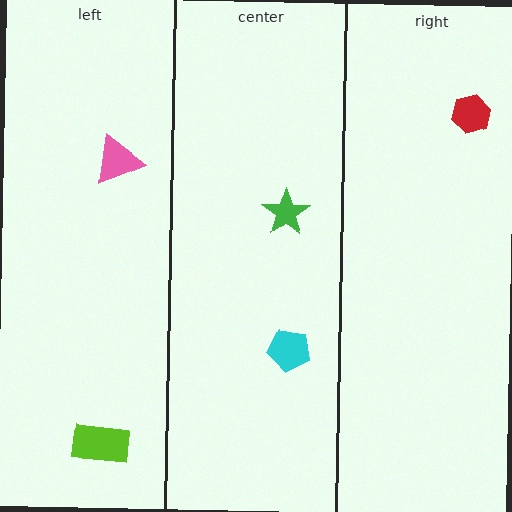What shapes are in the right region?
The red hexagon.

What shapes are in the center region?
The cyan pentagon, the green star.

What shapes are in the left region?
The pink triangle, the lime rectangle.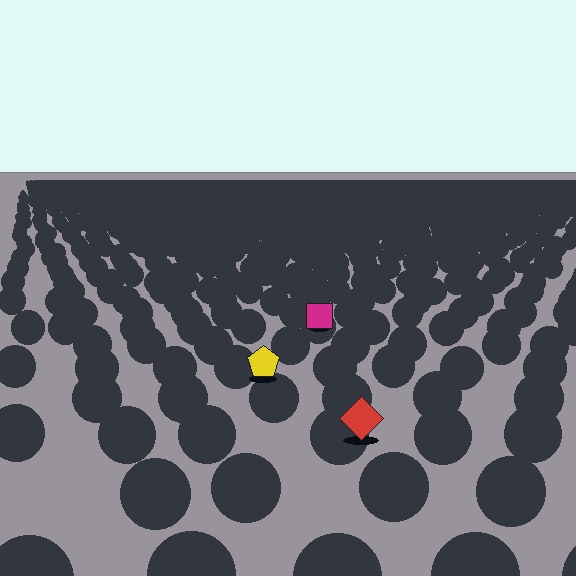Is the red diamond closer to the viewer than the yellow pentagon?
Yes. The red diamond is closer — you can tell from the texture gradient: the ground texture is coarser near it.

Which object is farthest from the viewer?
The magenta square is farthest from the viewer. It appears smaller and the ground texture around it is denser.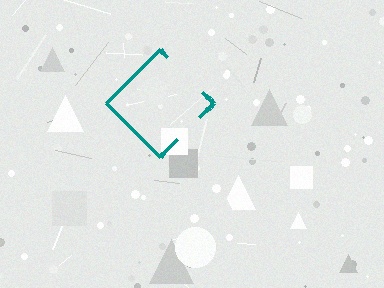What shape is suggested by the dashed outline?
The dashed outline suggests a diamond.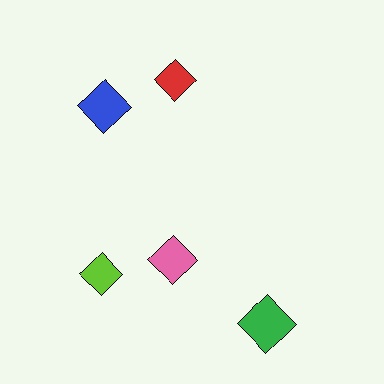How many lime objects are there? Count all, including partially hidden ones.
There is 1 lime object.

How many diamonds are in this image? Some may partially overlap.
There are 5 diamonds.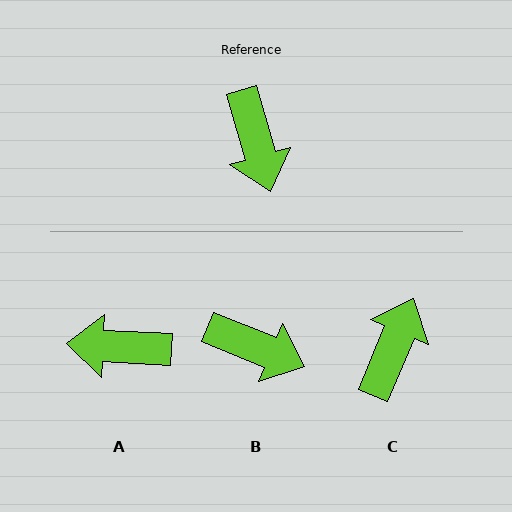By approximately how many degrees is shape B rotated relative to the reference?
Approximately 52 degrees counter-clockwise.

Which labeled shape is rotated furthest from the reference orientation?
C, about 141 degrees away.